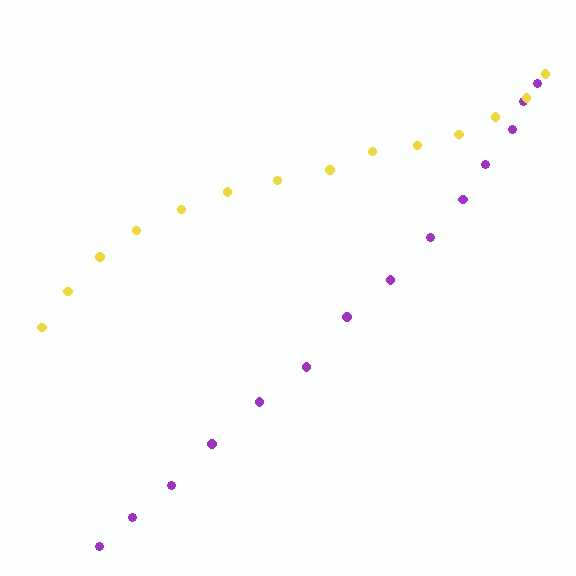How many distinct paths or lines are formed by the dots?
There are 2 distinct paths.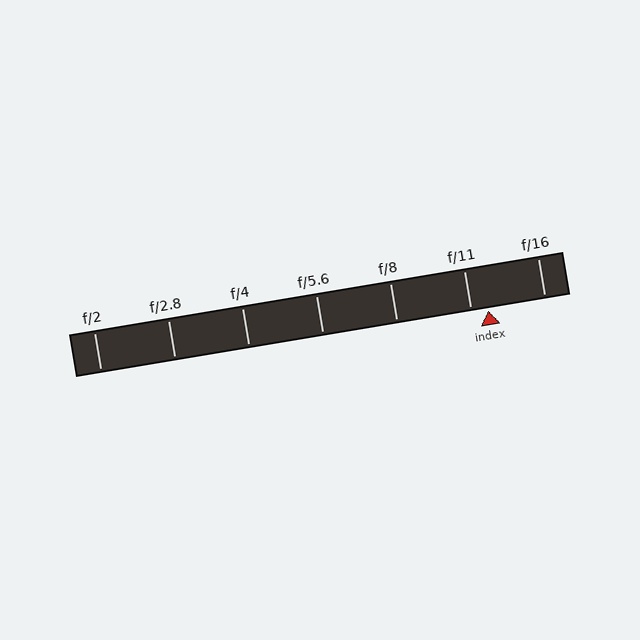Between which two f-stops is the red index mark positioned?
The index mark is between f/11 and f/16.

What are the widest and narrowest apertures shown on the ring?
The widest aperture shown is f/2 and the narrowest is f/16.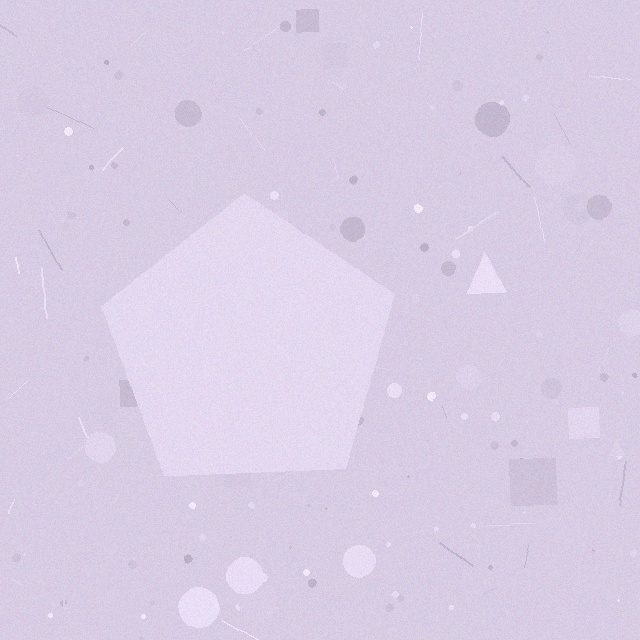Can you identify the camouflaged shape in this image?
The camouflaged shape is a pentagon.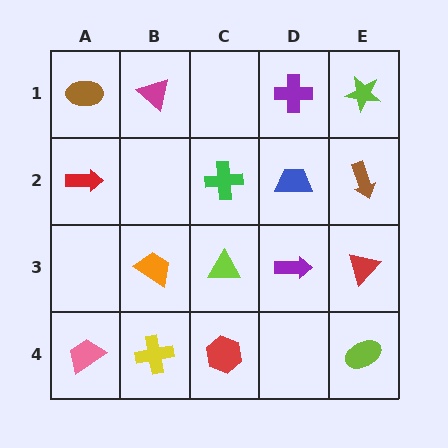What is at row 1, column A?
A brown ellipse.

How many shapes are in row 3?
4 shapes.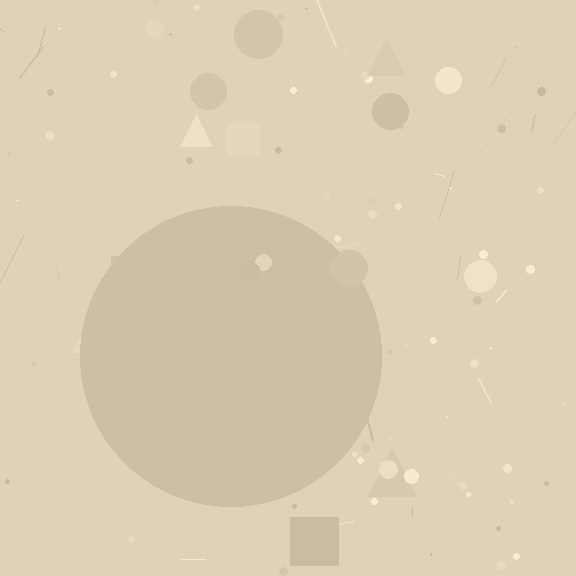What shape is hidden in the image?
A circle is hidden in the image.